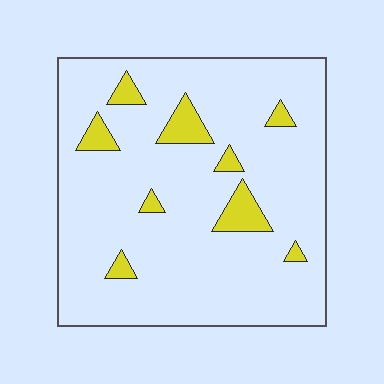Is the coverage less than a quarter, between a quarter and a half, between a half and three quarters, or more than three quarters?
Less than a quarter.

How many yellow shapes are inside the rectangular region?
9.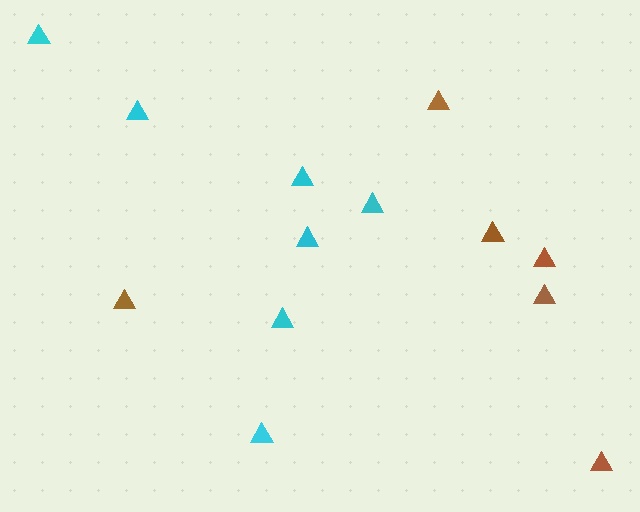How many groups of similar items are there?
There are 2 groups: one group of brown triangles (6) and one group of cyan triangles (7).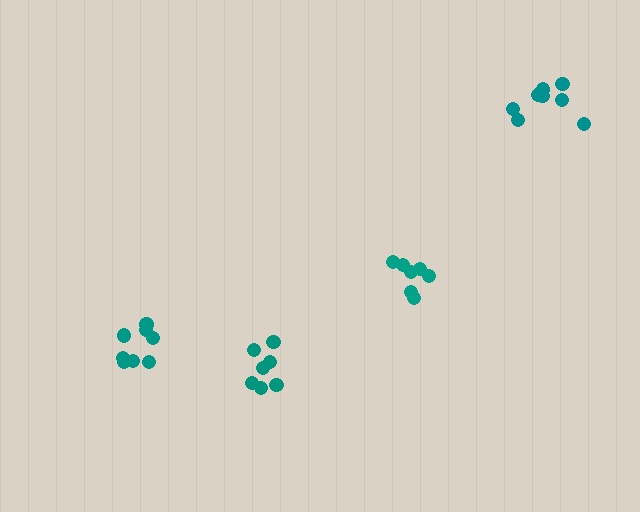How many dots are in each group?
Group 1: 7 dots, Group 2: 8 dots, Group 3: 9 dots, Group 4: 7 dots (31 total).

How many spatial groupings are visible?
There are 4 spatial groupings.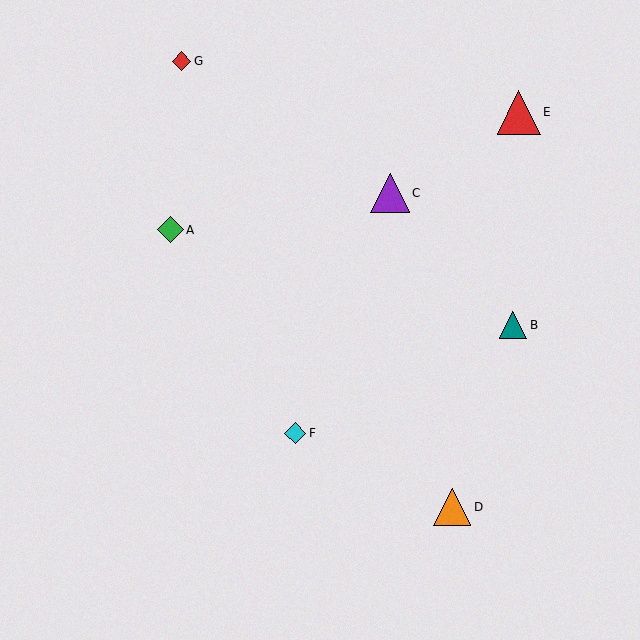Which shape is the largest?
The red triangle (labeled E) is the largest.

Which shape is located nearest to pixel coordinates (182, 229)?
The green diamond (labeled A) at (170, 230) is nearest to that location.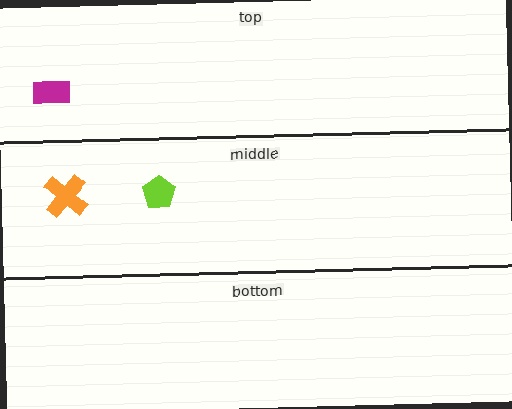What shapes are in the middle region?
The lime pentagon, the orange cross.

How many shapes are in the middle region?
2.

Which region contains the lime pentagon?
The middle region.